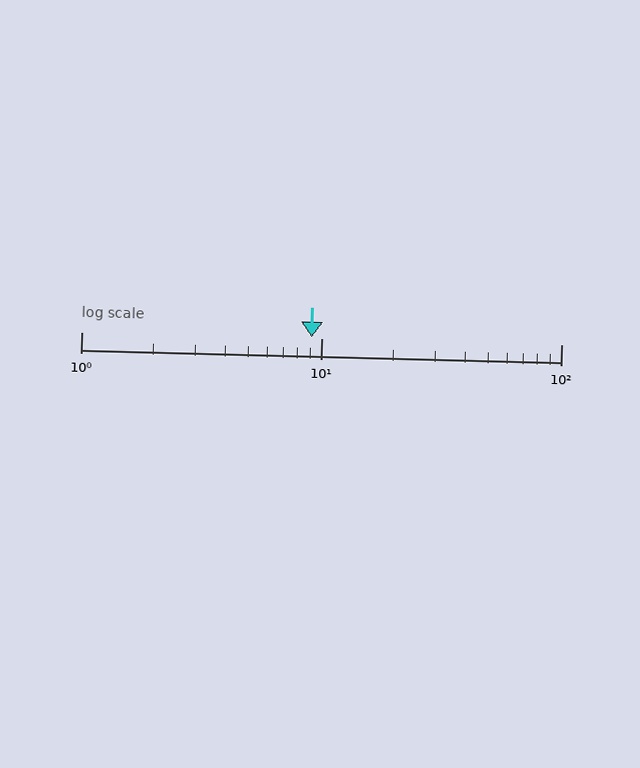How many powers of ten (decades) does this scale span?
The scale spans 2 decades, from 1 to 100.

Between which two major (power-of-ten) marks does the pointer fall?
The pointer is between 1 and 10.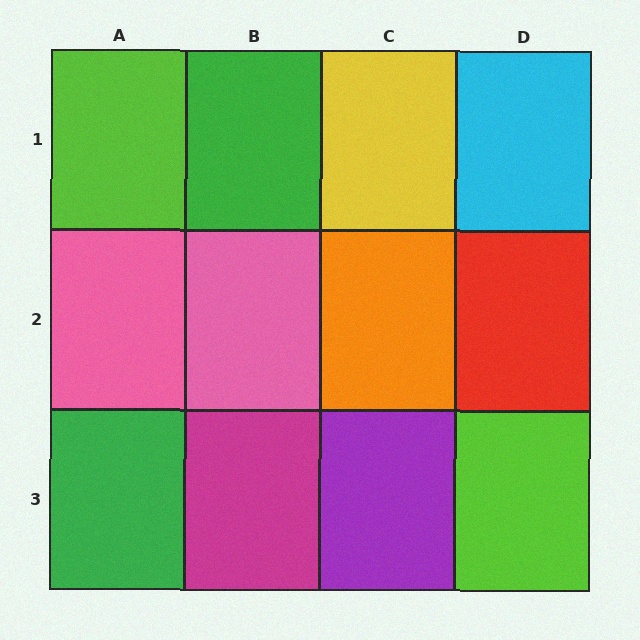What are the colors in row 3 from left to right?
Green, magenta, purple, lime.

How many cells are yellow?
1 cell is yellow.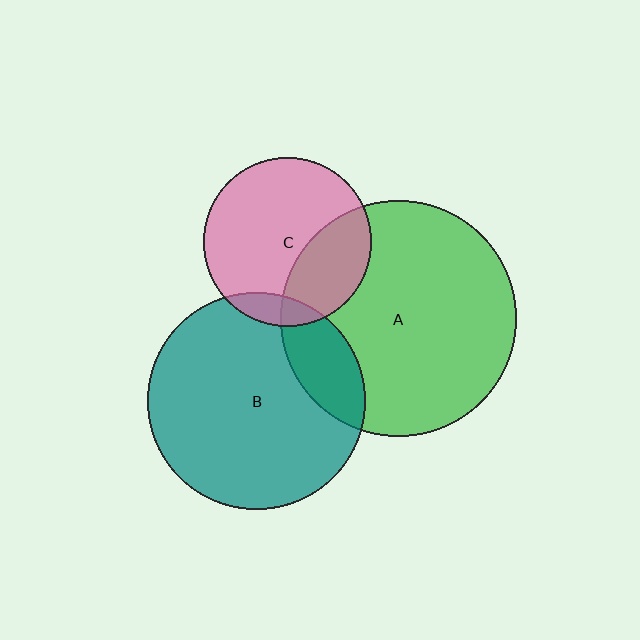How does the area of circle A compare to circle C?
Approximately 2.0 times.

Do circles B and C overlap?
Yes.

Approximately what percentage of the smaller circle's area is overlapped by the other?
Approximately 10%.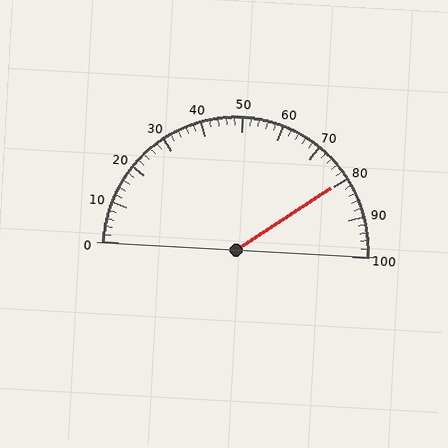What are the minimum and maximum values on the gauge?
The gauge ranges from 0 to 100.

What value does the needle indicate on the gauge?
The needle indicates approximately 80.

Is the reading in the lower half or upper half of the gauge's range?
The reading is in the upper half of the range (0 to 100).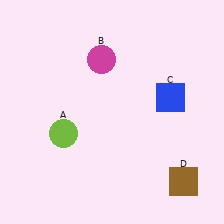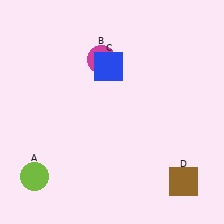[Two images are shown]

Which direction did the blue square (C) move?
The blue square (C) moved left.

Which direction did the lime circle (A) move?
The lime circle (A) moved down.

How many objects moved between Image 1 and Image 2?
2 objects moved between the two images.